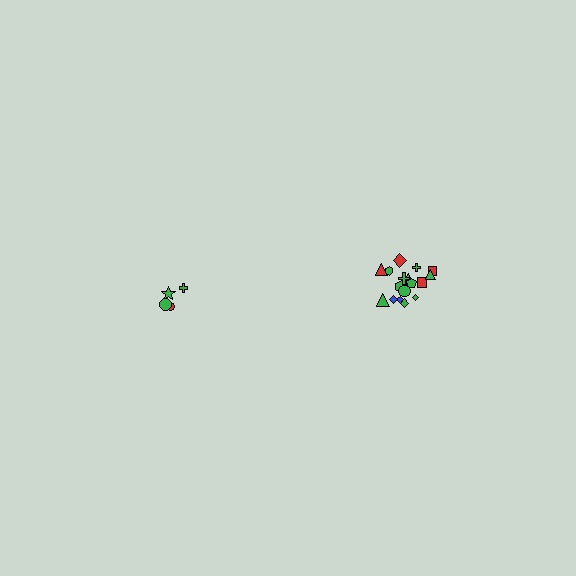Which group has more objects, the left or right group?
The right group.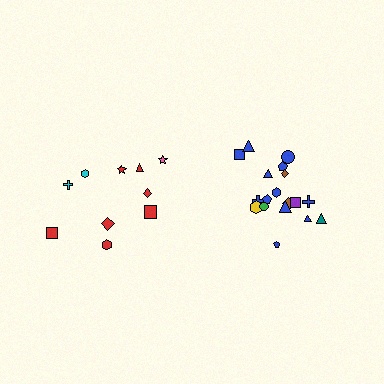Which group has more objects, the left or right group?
The right group.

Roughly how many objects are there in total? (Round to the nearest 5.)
Roughly 30 objects in total.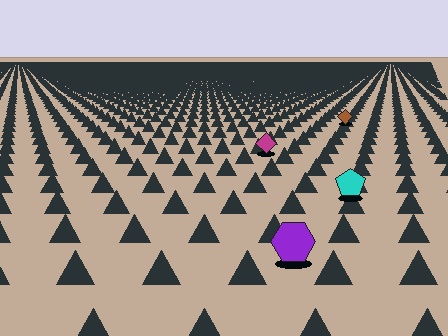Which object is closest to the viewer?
The purple hexagon is closest. The texture marks near it are larger and more spread out.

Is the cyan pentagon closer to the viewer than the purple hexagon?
No. The purple hexagon is closer — you can tell from the texture gradient: the ground texture is coarser near it.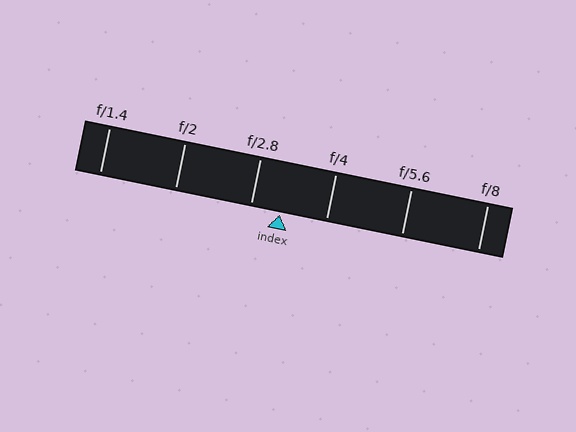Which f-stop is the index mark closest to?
The index mark is closest to f/2.8.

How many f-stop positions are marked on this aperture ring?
There are 6 f-stop positions marked.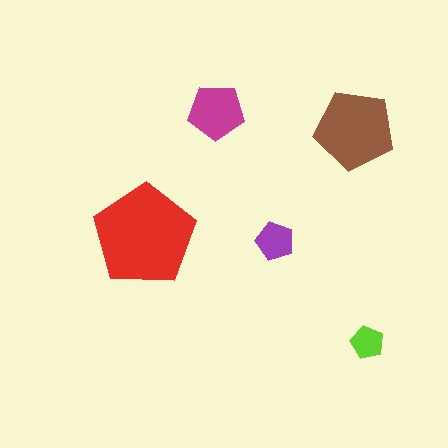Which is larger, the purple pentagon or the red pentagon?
The red one.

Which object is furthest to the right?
The lime pentagon is rightmost.